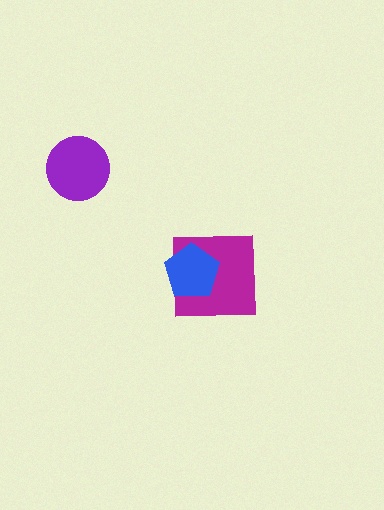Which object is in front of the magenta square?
The blue pentagon is in front of the magenta square.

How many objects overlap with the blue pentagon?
1 object overlaps with the blue pentagon.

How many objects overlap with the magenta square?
1 object overlaps with the magenta square.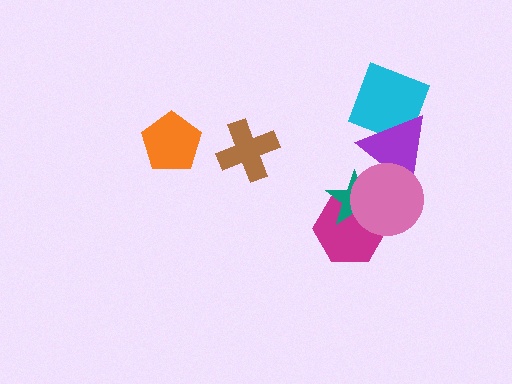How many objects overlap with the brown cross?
0 objects overlap with the brown cross.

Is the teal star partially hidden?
Yes, it is partially covered by another shape.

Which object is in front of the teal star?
The pink circle is in front of the teal star.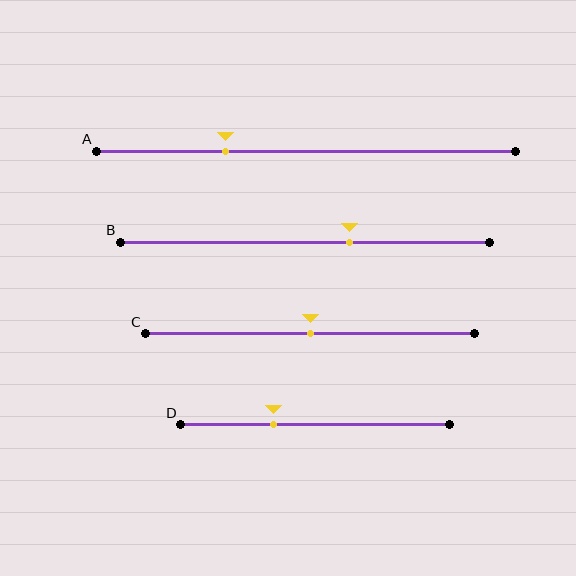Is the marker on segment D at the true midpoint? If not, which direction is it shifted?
No, the marker on segment D is shifted to the left by about 15% of the segment length.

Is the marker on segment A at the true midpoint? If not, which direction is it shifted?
No, the marker on segment A is shifted to the left by about 19% of the segment length.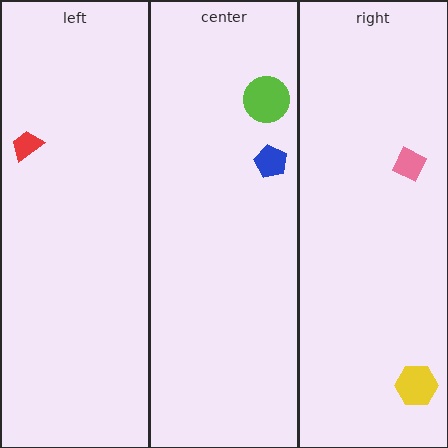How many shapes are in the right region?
2.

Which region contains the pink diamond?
The right region.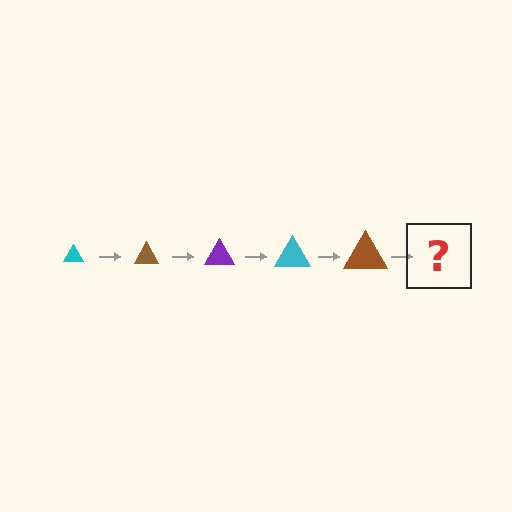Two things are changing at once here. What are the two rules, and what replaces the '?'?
The two rules are that the triangle grows larger each step and the color cycles through cyan, brown, and purple. The '?' should be a purple triangle, larger than the previous one.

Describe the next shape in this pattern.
It should be a purple triangle, larger than the previous one.